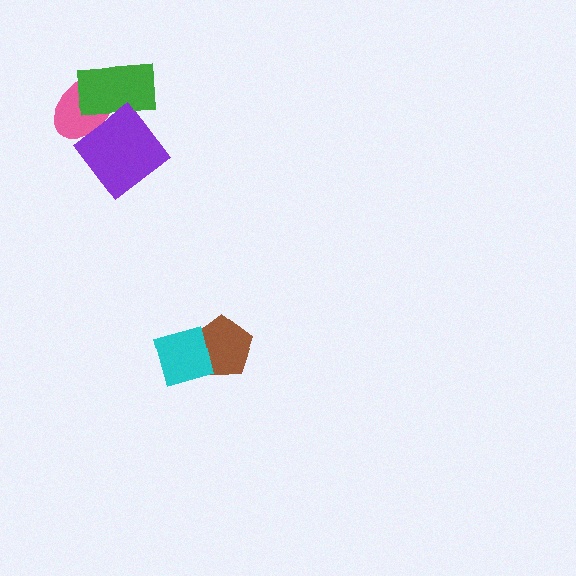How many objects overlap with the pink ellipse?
2 objects overlap with the pink ellipse.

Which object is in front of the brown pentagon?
The cyan diamond is in front of the brown pentagon.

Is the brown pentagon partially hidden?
Yes, it is partially covered by another shape.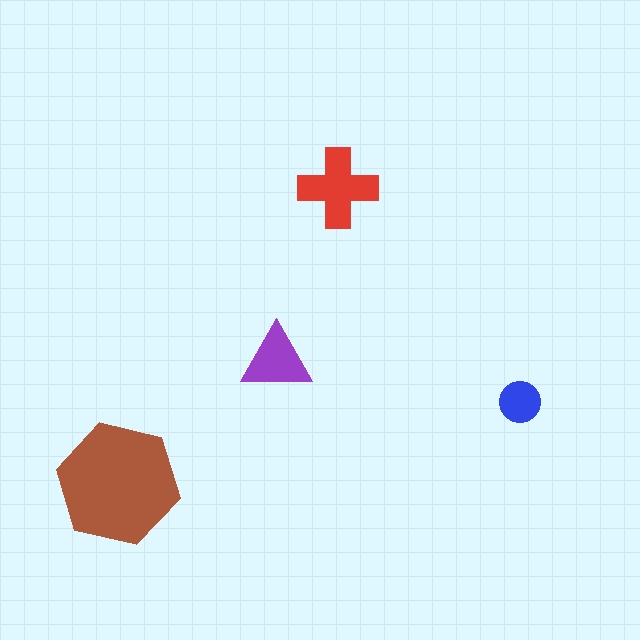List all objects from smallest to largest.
The blue circle, the purple triangle, the red cross, the brown hexagon.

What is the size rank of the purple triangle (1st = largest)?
3rd.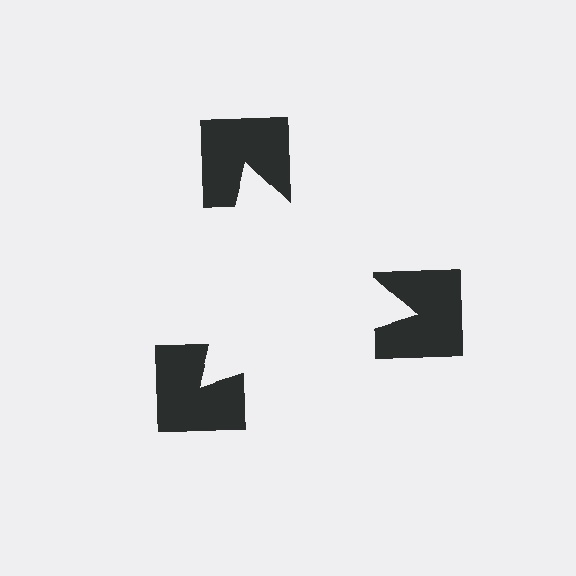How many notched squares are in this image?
There are 3 — one at each vertex of the illusory triangle.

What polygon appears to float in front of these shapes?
An illusory triangle — its edges are inferred from the aligned wedge cuts in the notched squares, not physically drawn.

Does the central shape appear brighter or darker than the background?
It typically appears slightly brighter than the background, even though no actual brightness change is drawn.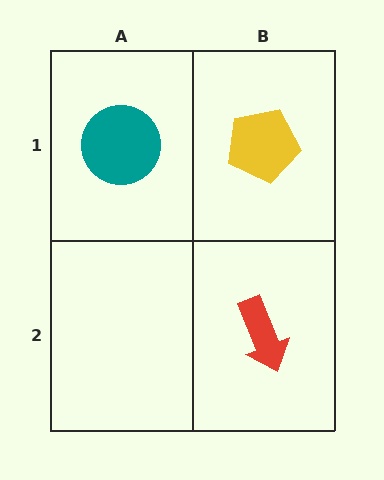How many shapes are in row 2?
1 shape.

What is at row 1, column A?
A teal circle.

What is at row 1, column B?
A yellow pentagon.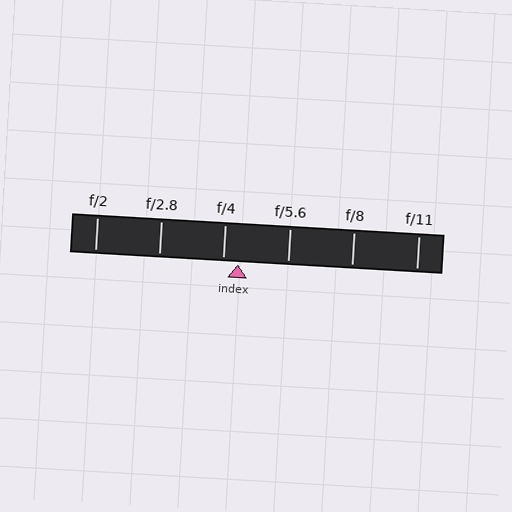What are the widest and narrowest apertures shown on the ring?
The widest aperture shown is f/2 and the narrowest is f/11.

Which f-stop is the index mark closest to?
The index mark is closest to f/4.